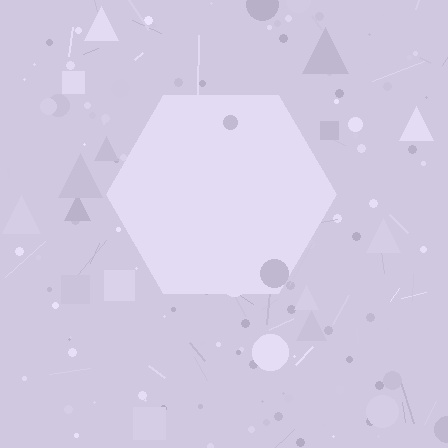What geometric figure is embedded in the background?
A hexagon is embedded in the background.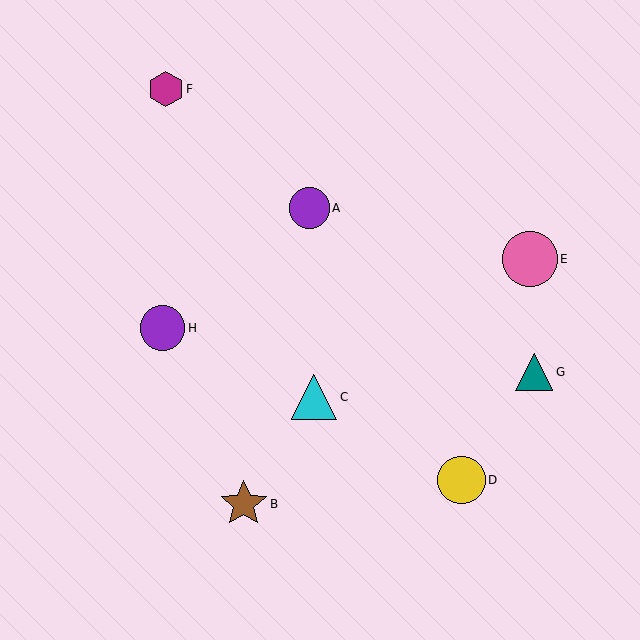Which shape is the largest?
The pink circle (labeled E) is the largest.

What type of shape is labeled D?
Shape D is a yellow circle.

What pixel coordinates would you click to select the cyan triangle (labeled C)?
Click at (314, 397) to select the cyan triangle C.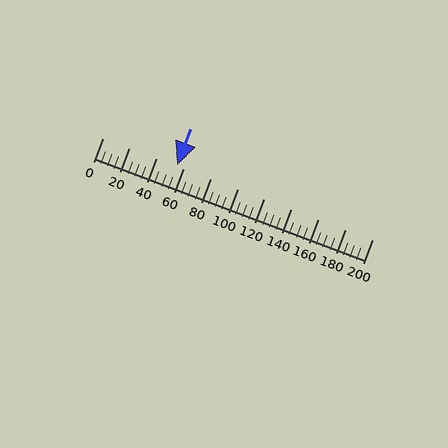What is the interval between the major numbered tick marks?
The major tick marks are spaced 20 units apart.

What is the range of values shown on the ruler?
The ruler shows values from 0 to 200.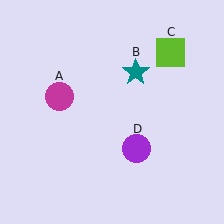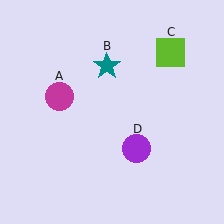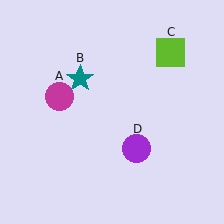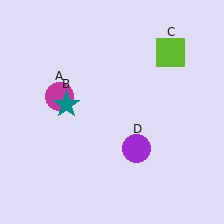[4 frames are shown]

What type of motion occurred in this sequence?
The teal star (object B) rotated counterclockwise around the center of the scene.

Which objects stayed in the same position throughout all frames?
Magenta circle (object A) and lime square (object C) and purple circle (object D) remained stationary.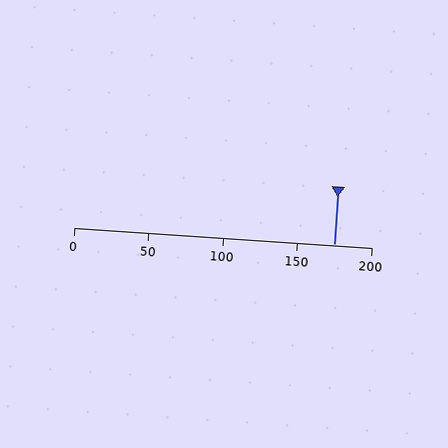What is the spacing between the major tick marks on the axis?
The major ticks are spaced 50 apart.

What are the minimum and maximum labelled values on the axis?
The axis runs from 0 to 200.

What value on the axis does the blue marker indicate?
The marker indicates approximately 175.